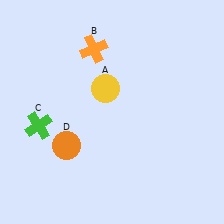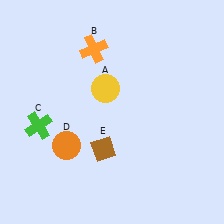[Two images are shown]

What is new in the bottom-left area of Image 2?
A brown diamond (E) was added in the bottom-left area of Image 2.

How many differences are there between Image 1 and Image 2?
There is 1 difference between the two images.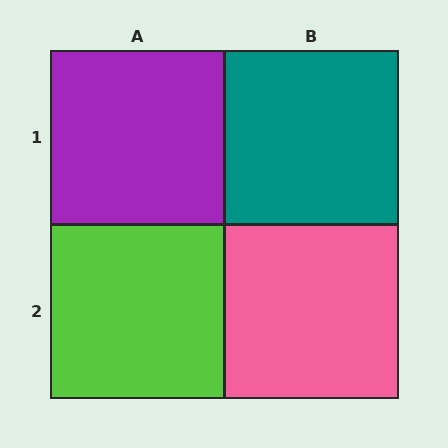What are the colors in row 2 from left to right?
Lime, pink.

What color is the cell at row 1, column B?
Teal.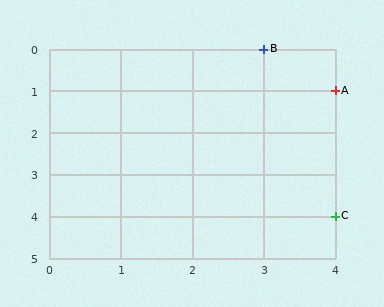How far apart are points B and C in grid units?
Points B and C are 1 column and 4 rows apart (about 4.1 grid units diagonally).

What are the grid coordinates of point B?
Point B is at grid coordinates (3, 0).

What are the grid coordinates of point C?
Point C is at grid coordinates (4, 4).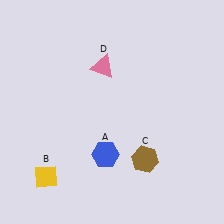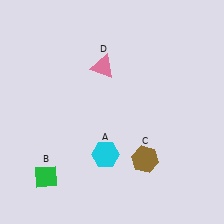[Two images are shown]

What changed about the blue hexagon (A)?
In Image 1, A is blue. In Image 2, it changed to cyan.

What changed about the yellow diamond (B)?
In Image 1, B is yellow. In Image 2, it changed to green.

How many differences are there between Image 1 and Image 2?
There are 2 differences between the two images.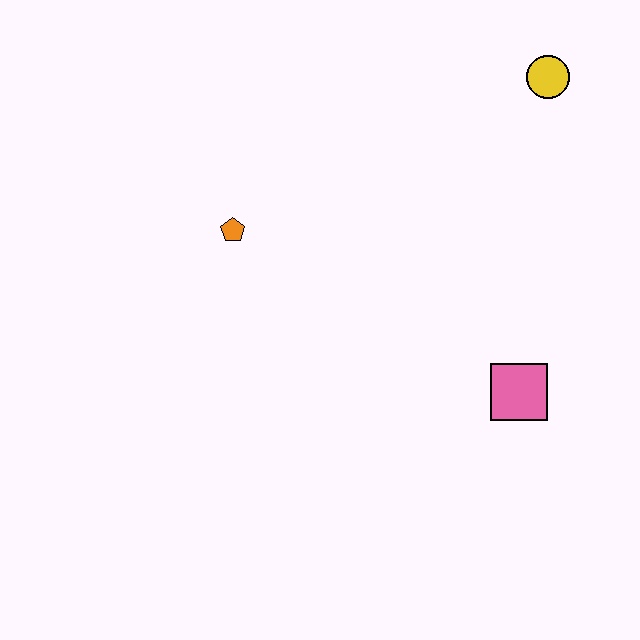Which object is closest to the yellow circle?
The pink square is closest to the yellow circle.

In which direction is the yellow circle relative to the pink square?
The yellow circle is above the pink square.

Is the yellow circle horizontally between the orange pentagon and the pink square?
No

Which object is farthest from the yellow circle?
The orange pentagon is farthest from the yellow circle.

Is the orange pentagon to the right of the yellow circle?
No